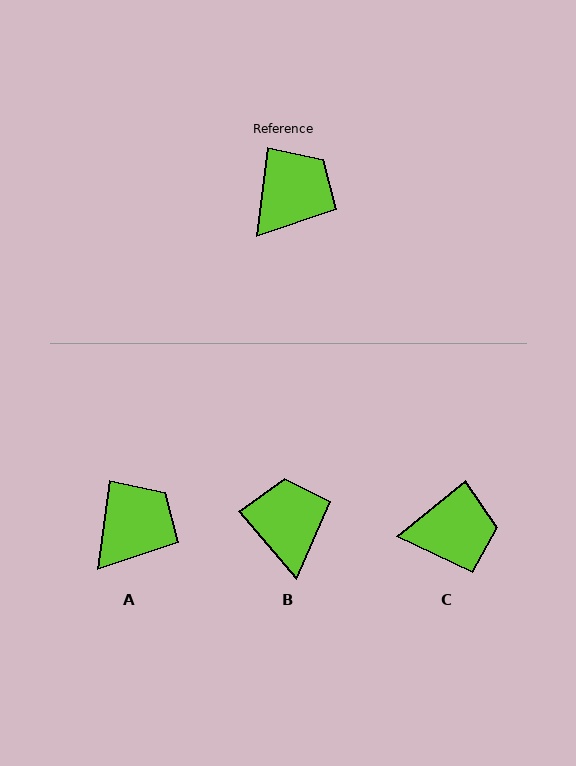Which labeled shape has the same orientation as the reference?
A.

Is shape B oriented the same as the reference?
No, it is off by about 48 degrees.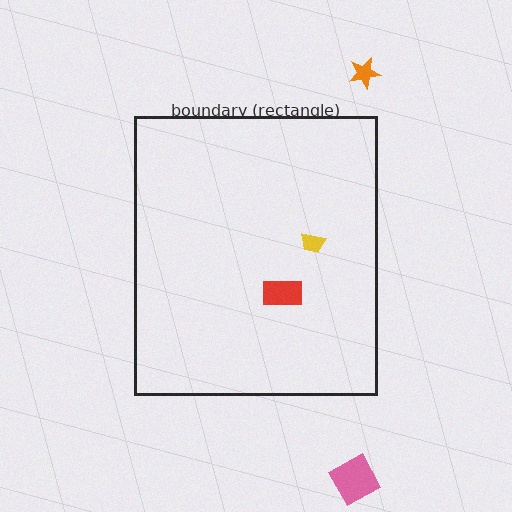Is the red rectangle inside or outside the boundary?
Inside.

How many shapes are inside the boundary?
2 inside, 2 outside.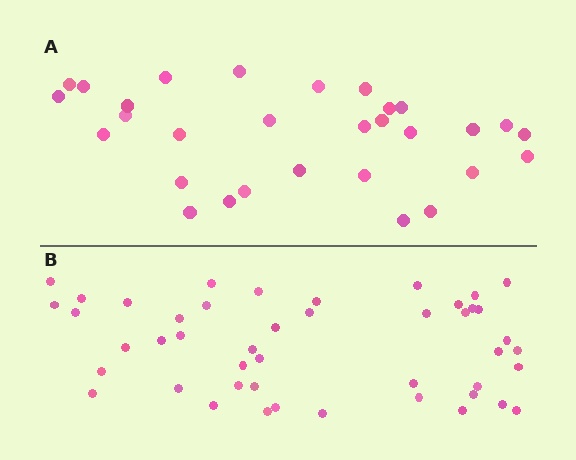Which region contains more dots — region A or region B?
Region B (the bottom region) has more dots.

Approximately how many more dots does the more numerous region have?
Region B has approximately 15 more dots than region A.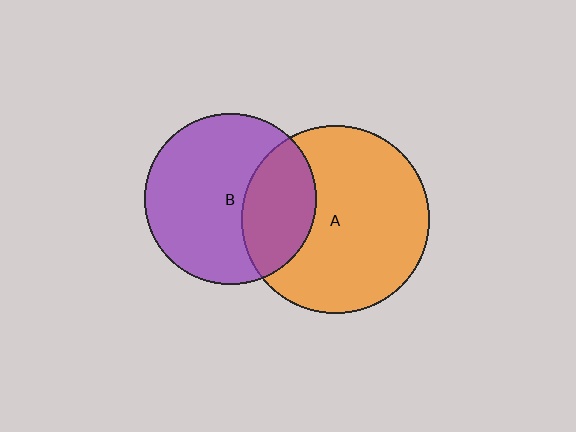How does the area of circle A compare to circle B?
Approximately 1.2 times.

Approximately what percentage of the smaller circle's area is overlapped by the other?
Approximately 30%.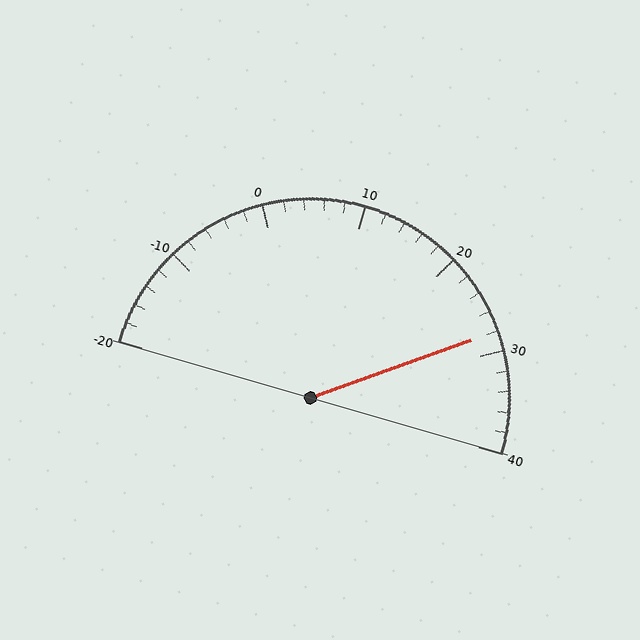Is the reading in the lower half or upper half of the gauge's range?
The reading is in the upper half of the range (-20 to 40).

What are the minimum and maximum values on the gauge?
The gauge ranges from -20 to 40.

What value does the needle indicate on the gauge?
The needle indicates approximately 28.